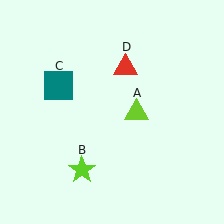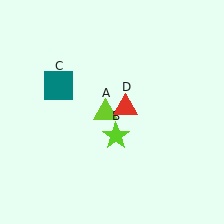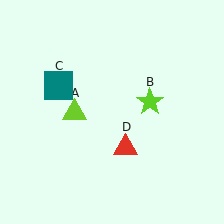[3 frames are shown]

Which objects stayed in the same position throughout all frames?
Teal square (object C) remained stationary.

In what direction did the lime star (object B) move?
The lime star (object B) moved up and to the right.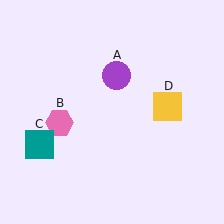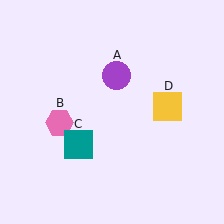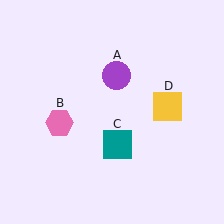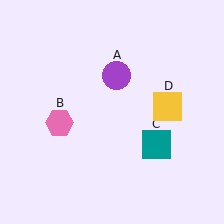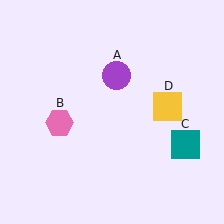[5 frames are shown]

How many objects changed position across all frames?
1 object changed position: teal square (object C).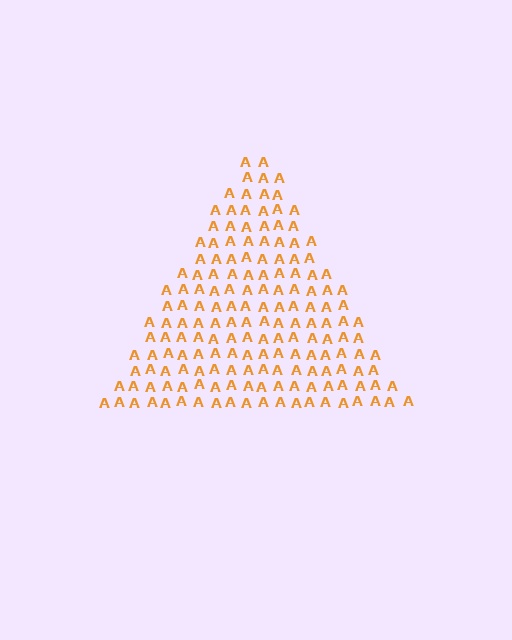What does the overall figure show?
The overall figure shows a triangle.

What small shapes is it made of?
It is made of small letter A's.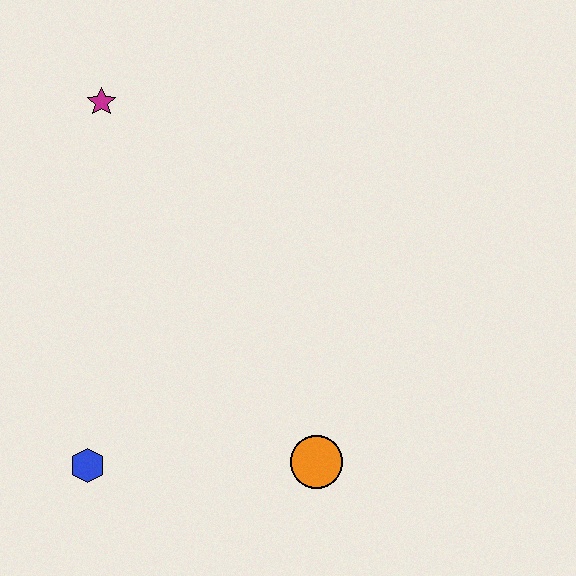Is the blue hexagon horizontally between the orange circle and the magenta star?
No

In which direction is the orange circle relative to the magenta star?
The orange circle is below the magenta star.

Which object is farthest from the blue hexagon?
The magenta star is farthest from the blue hexagon.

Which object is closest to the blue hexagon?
The orange circle is closest to the blue hexagon.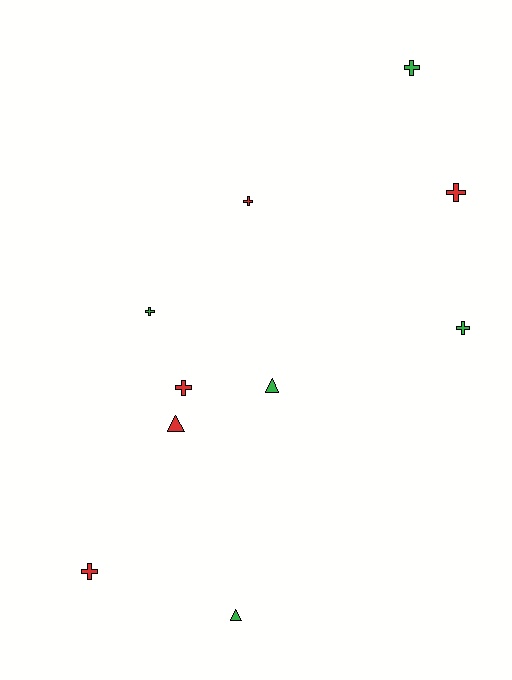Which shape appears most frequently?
Cross, with 7 objects.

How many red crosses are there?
There are 4 red crosses.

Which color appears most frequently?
Red, with 5 objects.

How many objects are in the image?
There are 10 objects.